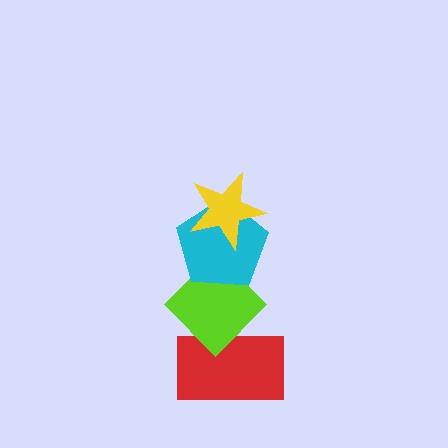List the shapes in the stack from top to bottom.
From top to bottom: the yellow star, the cyan pentagon, the lime diamond, the red rectangle.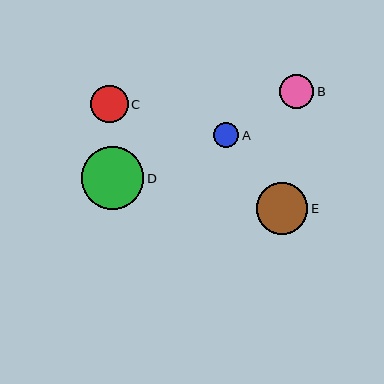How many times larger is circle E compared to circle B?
Circle E is approximately 1.5 times the size of circle B.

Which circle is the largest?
Circle D is the largest with a size of approximately 63 pixels.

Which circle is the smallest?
Circle A is the smallest with a size of approximately 25 pixels.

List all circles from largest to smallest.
From largest to smallest: D, E, C, B, A.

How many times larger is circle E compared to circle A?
Circle E is approximately 2.1 times the size of circle A.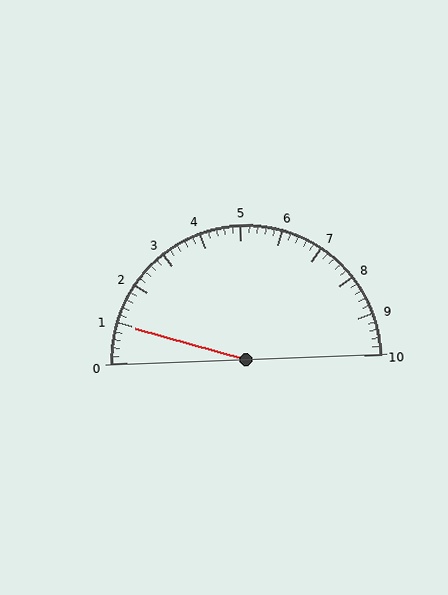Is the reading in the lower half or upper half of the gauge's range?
The reading is in the lower half of the range (0 to 10).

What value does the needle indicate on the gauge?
The needle indicates approximately 1.0.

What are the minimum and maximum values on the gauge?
The gauge ranges from 0 to 10.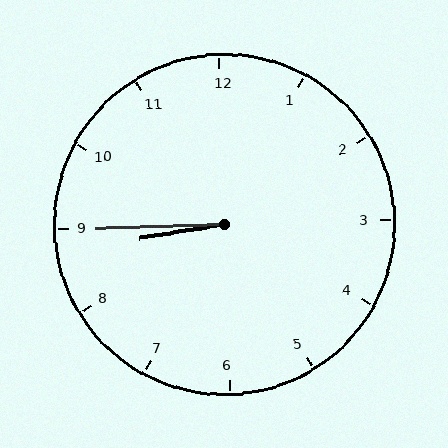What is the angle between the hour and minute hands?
Approximately 8 degrees.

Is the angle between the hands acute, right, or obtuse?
It is acute.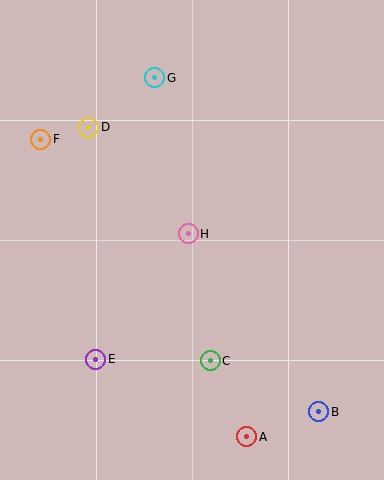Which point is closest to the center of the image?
Point H at (188, 234) is closest to the center.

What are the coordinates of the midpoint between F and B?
The midpoint between F and B is at (180, 276).